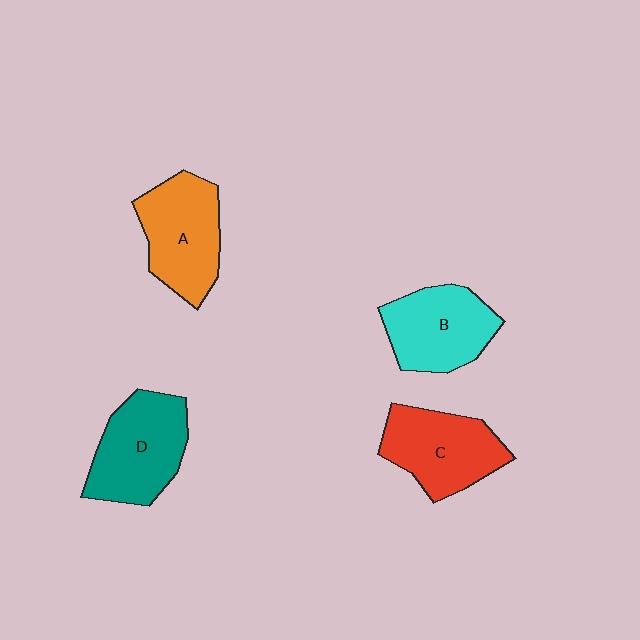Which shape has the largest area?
Shape D (teal).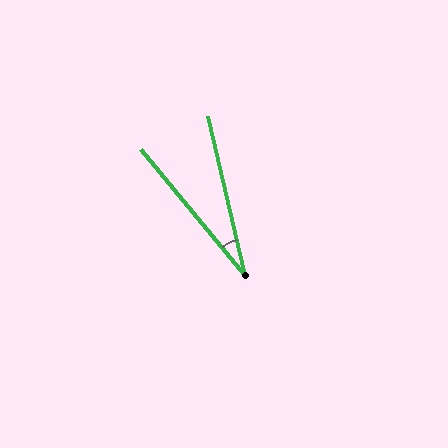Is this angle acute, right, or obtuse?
It is acute.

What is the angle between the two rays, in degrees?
Approximately 26 degrees.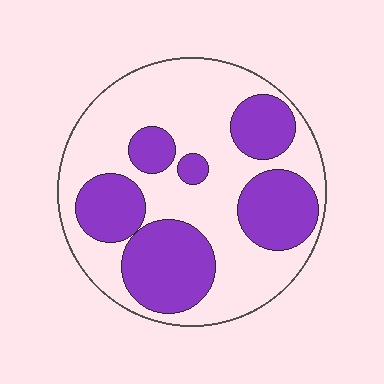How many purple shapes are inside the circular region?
6.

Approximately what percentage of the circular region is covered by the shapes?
Approximately 40%.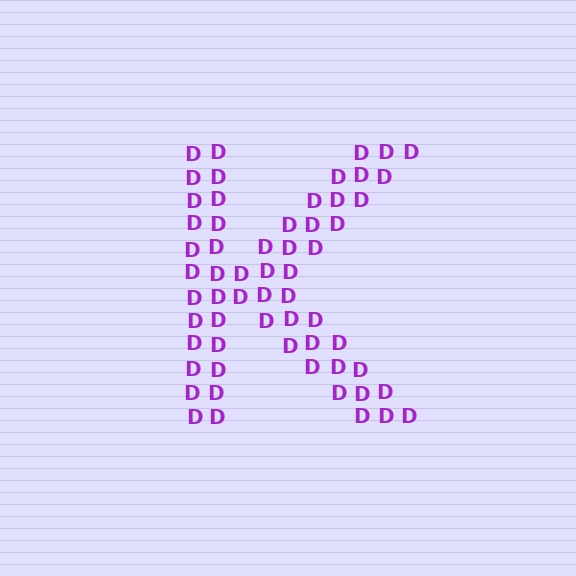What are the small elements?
The small elements are letter D's.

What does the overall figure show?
The overall figure shows the letter K.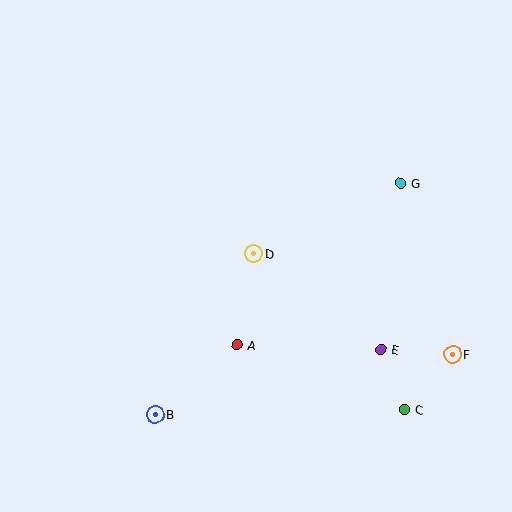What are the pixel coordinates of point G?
Point G is at (400, 183).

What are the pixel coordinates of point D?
Point D is at (254, 253).